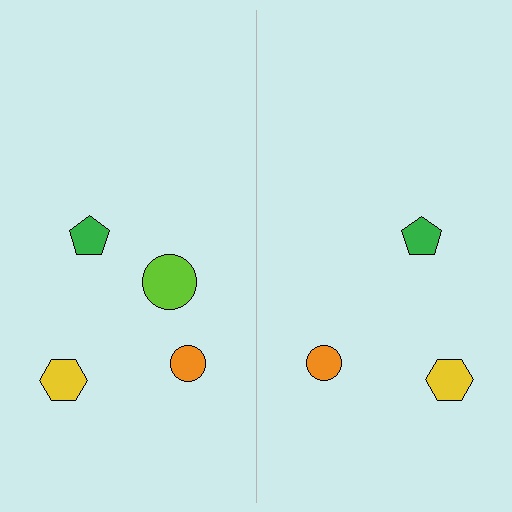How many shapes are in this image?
There are 7 shapes in this image.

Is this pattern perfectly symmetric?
No, the pattern is not perfectly symmetric. A lime circle is missing from the right side.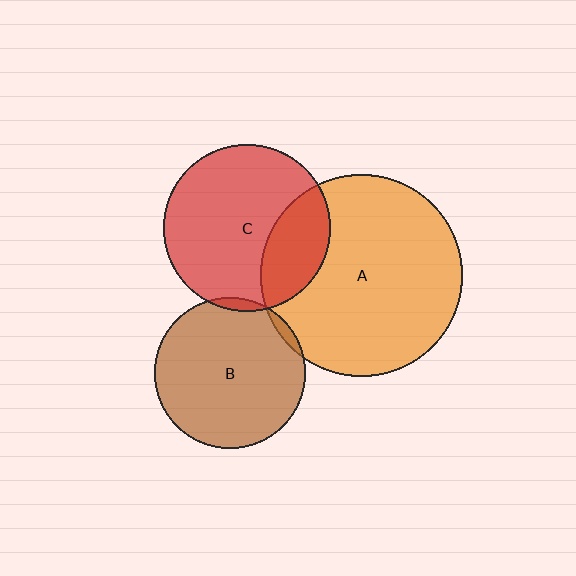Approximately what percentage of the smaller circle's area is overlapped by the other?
Approximately 5%.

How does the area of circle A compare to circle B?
Approximately 1.8 times.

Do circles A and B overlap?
Yes.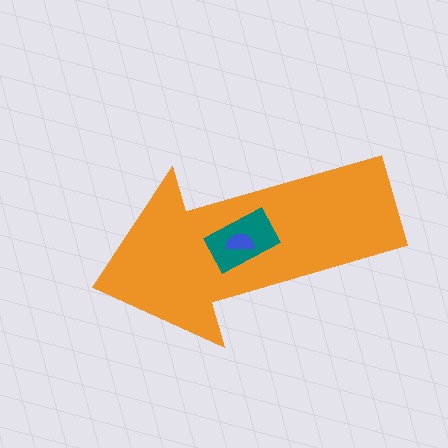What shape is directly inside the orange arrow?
The teal rectangle.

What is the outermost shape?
The orange arrow.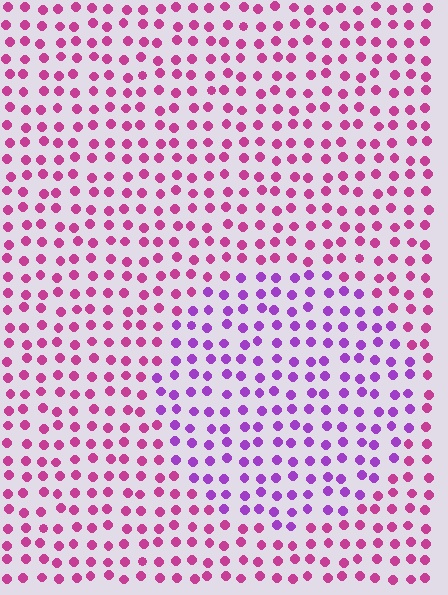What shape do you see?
I see a circle.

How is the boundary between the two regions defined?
The boundary is defined purely by a slight shift in hue (about 38 degrees). Spacing, size, and orientation are identical on both sides.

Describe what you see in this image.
The image is filled with small magenta elements in a uniform arrangement. A circle-shaped region is visible where the elements are tinted to a slightly different hue, forming a subtle color boundary.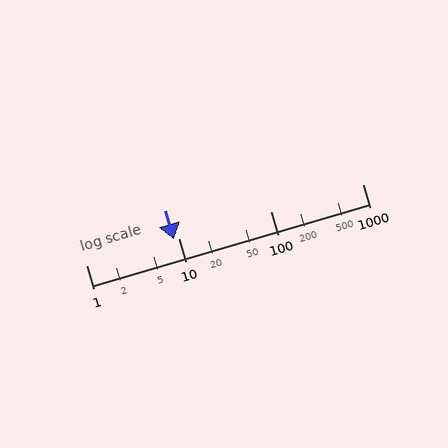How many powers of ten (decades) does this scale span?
The scale spans 3 decades, from 1 to 1000.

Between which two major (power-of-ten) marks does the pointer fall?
The pointer is between 1 and 10.